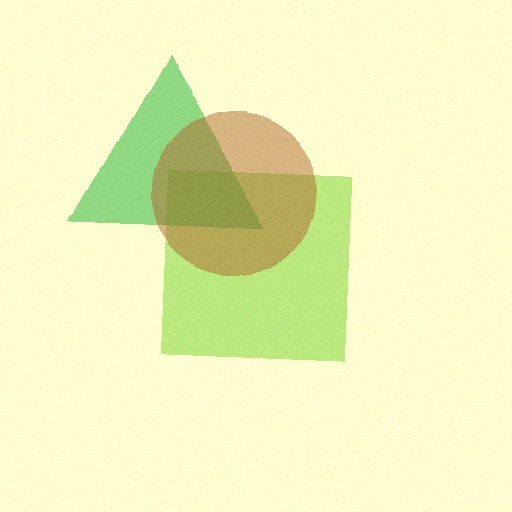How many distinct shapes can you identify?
There are 3 distinct shapes: a lime square, a green triangle, a brown circle.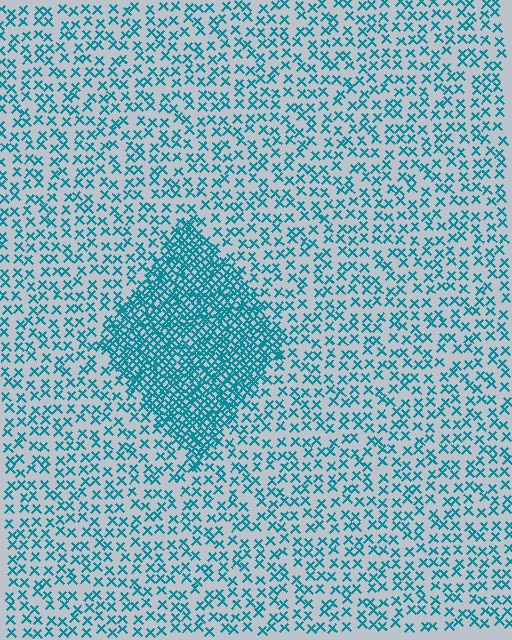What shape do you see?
I see a diamond.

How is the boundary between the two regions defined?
The boundary is defined by a change in element density (approximately 2.9x ratio). All elements are the same color, size, and shape.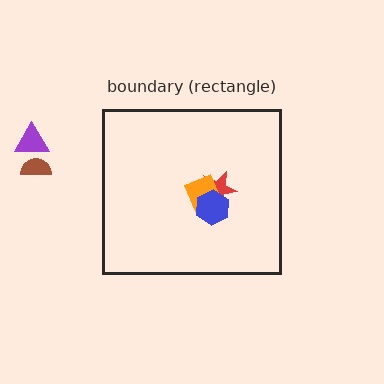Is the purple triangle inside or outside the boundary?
Outside.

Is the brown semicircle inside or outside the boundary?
Outside.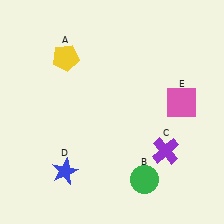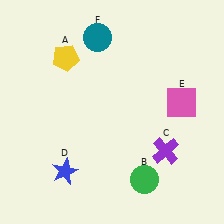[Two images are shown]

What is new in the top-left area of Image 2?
A teal circle (F) was added in the top-left area of Image 2.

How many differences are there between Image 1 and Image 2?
There is 1 difference between the two images.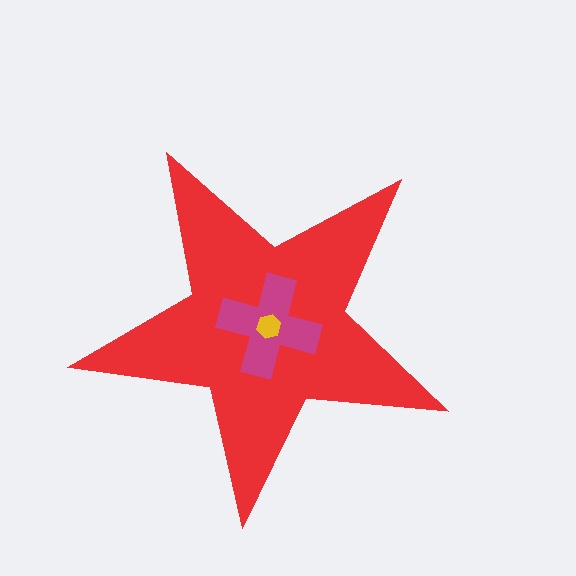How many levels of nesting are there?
3.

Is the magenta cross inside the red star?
Yes.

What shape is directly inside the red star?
The magenta cross.